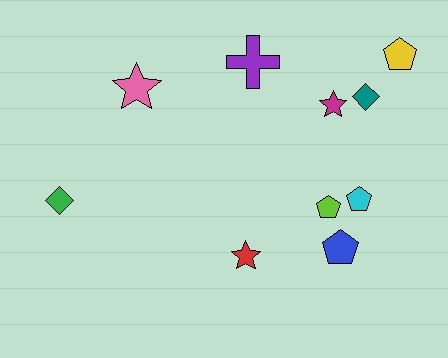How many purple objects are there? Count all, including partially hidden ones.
There is 1 purple object.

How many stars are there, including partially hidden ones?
There are 3 stars.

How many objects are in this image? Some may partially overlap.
There are 10 objects.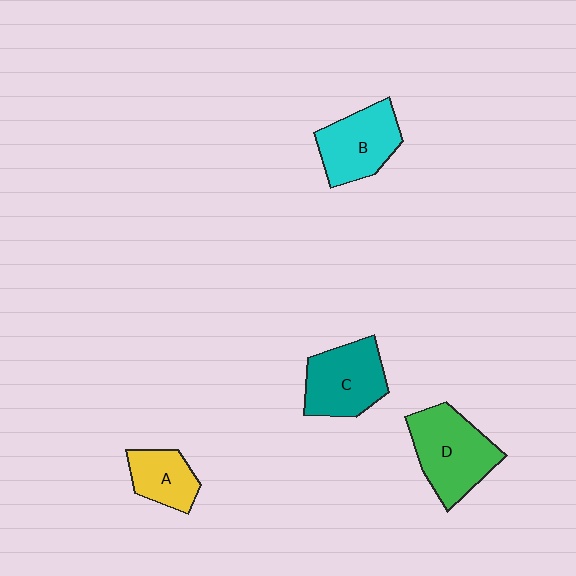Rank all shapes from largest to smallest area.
From largest to smallest: D (green), C (teal), B (cyan), A (yellow).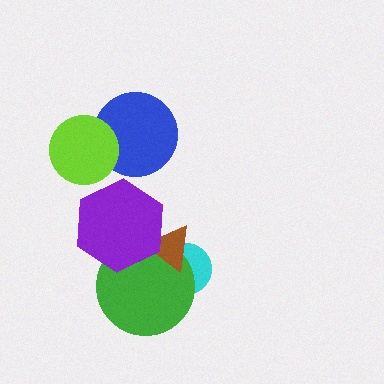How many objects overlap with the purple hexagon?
2 objects overlap with the purple hexagon.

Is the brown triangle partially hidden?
Yes, it is partially covered by another shape.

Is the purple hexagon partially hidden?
No, no other shape covers it.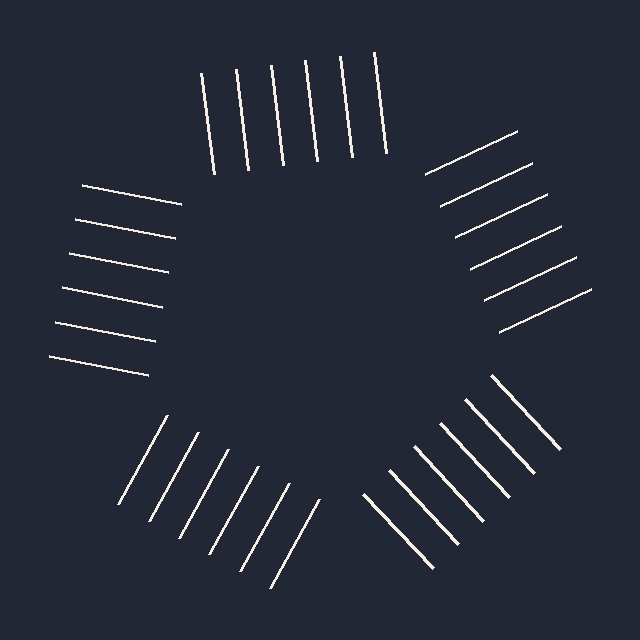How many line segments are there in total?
30 — 6 along each of the 5 edges.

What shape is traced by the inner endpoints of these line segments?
An illusory pentagon — the line segments terminate on its edges but no continuous stroke is drawn.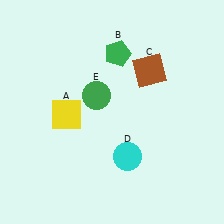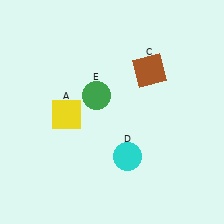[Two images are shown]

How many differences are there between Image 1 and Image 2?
There is 1 difference between the two images.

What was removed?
The green pentagon (B) was removed in Image 2.